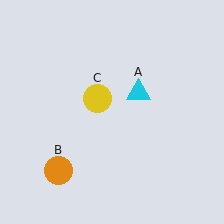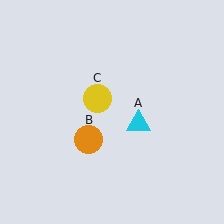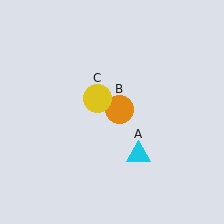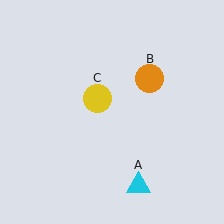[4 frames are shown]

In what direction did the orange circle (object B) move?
The orange circle (object B) moved up and to the right.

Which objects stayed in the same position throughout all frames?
Yellow circle (object C) remained stationary.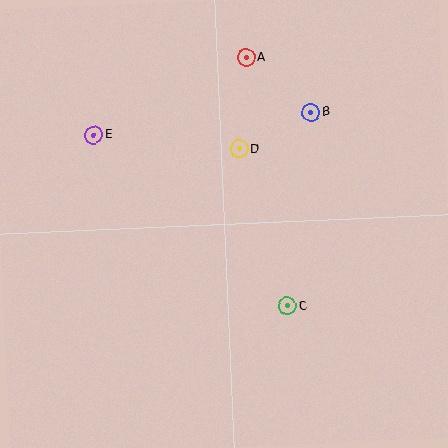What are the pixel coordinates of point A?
Point A is at (246, 58).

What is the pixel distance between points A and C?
The distance between A and C is 252 pixels.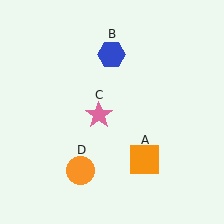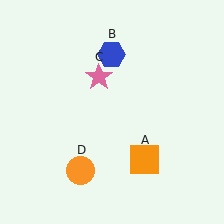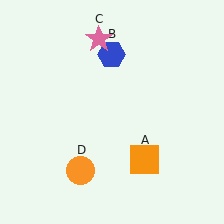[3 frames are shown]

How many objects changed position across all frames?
1 object changed position: pink star (object C).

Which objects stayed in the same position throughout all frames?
Orange square (object A) and blue hexagon (object B) and orange circle (object D) remained stationary.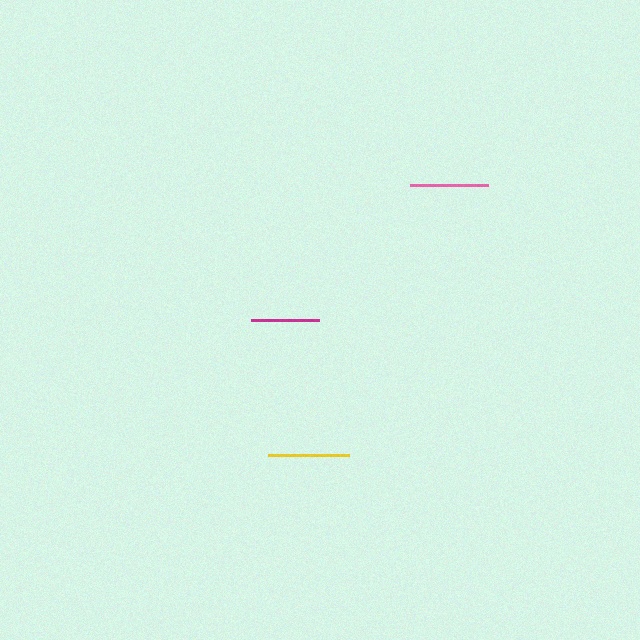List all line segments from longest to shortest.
From longest to shortest: yellow, pink, magenta.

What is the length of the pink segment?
The pink segment is approximately 78 pixels long.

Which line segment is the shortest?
The magenta line is the shortest at approximately 69 pixels.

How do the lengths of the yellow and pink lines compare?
The yellow and pink lines are approximately the same length.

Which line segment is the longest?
The yellow line is the longest at approximately 81 pixels.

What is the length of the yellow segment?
The yellow segment is approximately 81 pixels long.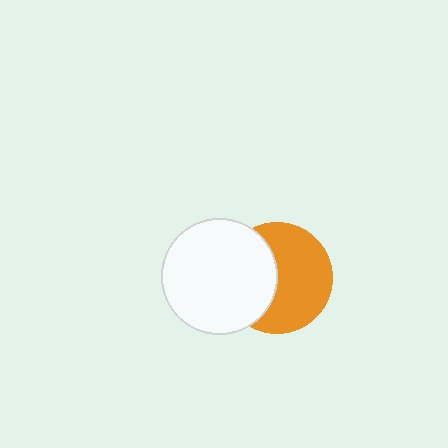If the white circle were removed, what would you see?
You would see the complete orange circle.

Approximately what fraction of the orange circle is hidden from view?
Roughly 40% of the orange circle is hidden behind the white circle.